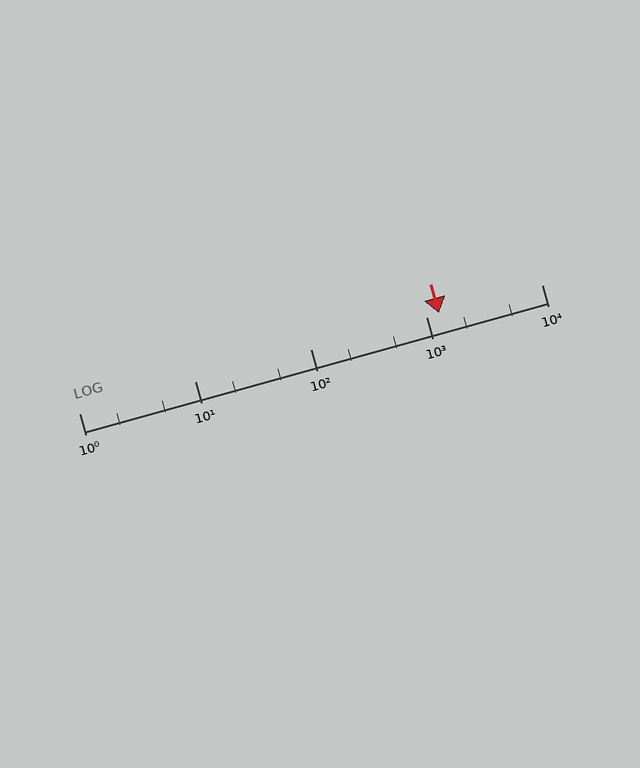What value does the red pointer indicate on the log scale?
The pointer indicates approximately 1300.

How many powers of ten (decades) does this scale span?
The scale spans 4 decades, from 1 to 10000.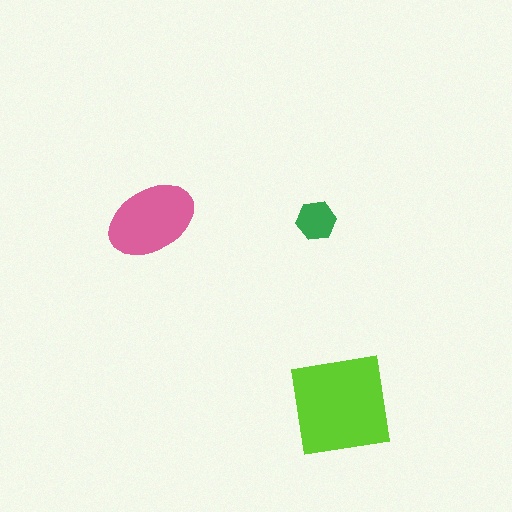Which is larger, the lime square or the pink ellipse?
The lime square.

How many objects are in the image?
There are 3 objects in the image.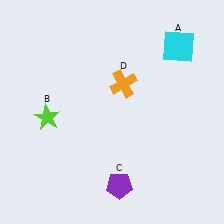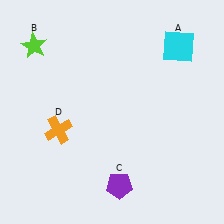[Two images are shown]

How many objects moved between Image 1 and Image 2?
2 objects moved between the two images.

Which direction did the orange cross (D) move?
The orange cross (D) moved left.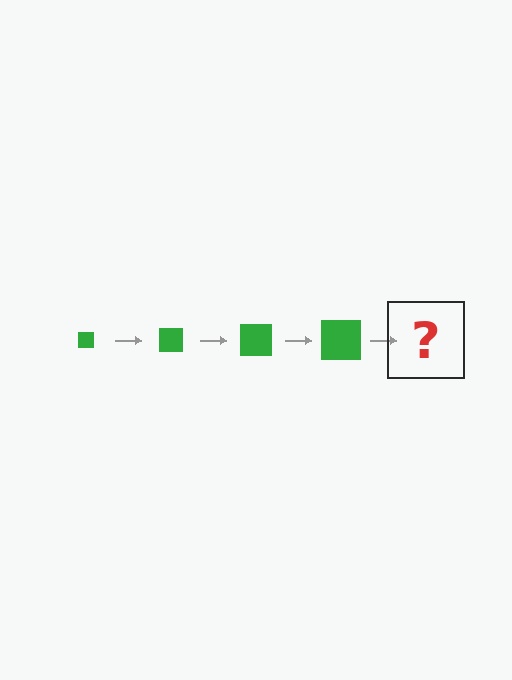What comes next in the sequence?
The next element should be a green square, larger than the previous one.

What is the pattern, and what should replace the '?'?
The pattern is that the square gets progressively larger each step. The '?' should be a green square, larger than the previous one.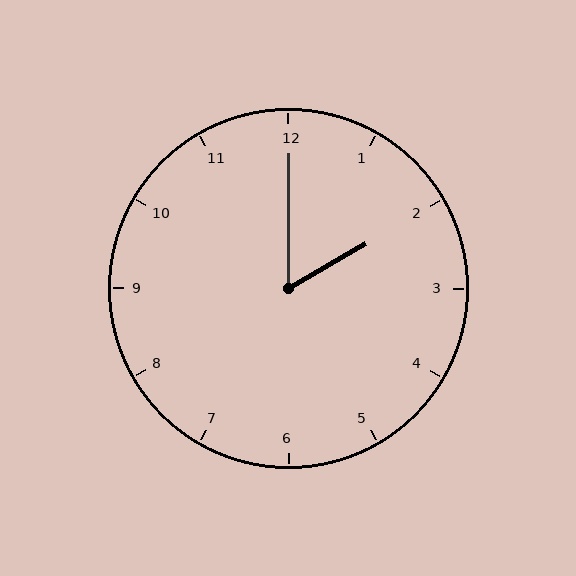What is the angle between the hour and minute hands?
Approximately 60 degrees.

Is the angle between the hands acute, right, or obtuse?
It is acute.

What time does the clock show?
2:00.